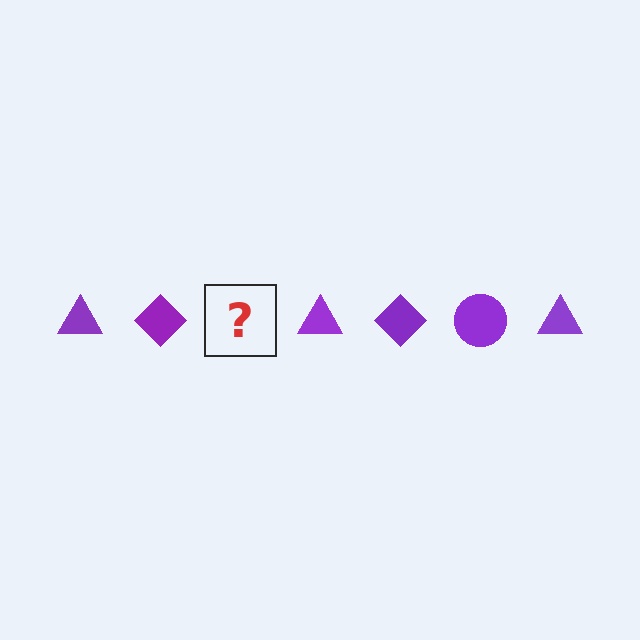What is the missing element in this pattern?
The missing element is a purple circle.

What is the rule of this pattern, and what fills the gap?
The rule is that the pattern cycles through triangle, diamond, circle shapes in purple. The gap should be filled with a purple circle.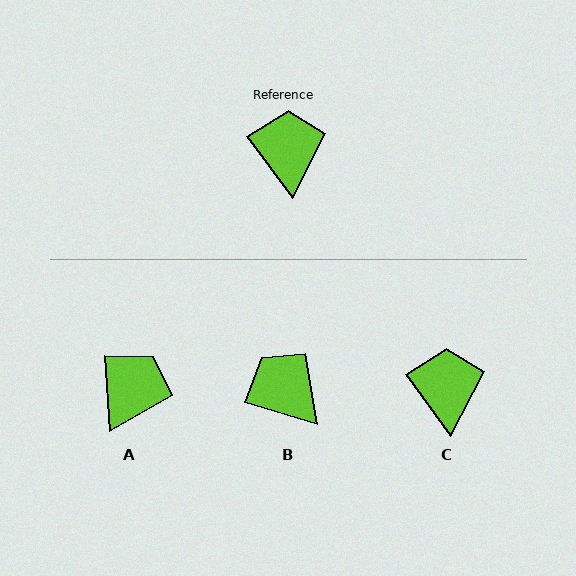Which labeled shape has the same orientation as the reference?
C.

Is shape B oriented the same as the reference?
No, it is off by about 37 degrees.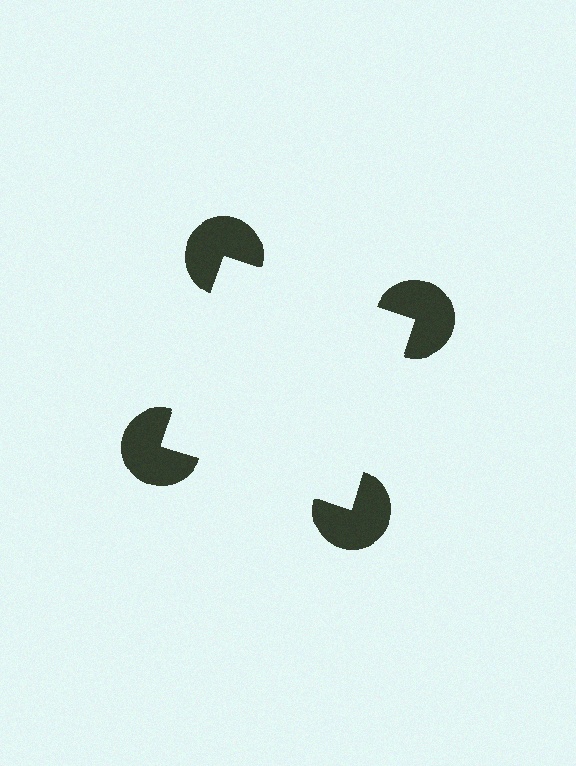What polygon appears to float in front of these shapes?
An illusory square — its edges are inferred from the aligned wedge cuts in the pac-man discs, not physically drawn.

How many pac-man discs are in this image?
There are 4 — one at each vertex of the illusory square.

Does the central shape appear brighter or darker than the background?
It typically appears slightly brighter than the background, even though no actual brightness change is drawn.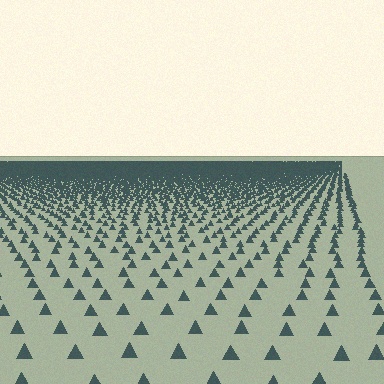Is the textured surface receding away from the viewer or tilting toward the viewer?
The surface is receding away from the viewer. Texture elements get smaller and denser toward the top.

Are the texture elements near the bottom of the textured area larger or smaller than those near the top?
Larger. Near the bottom, elements are closer to the viewer and appear at a bigger on-screen size.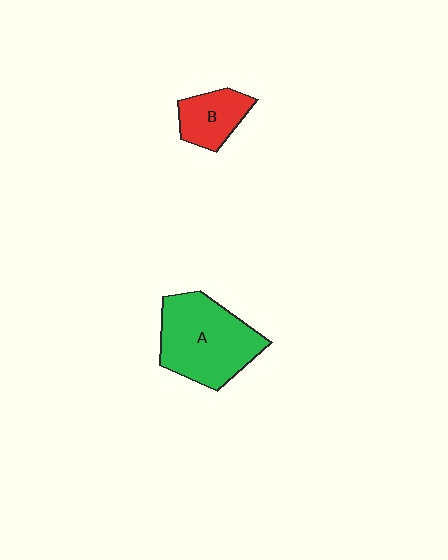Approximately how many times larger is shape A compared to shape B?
Approximately 2.2 times.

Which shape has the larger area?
Shape A (green).